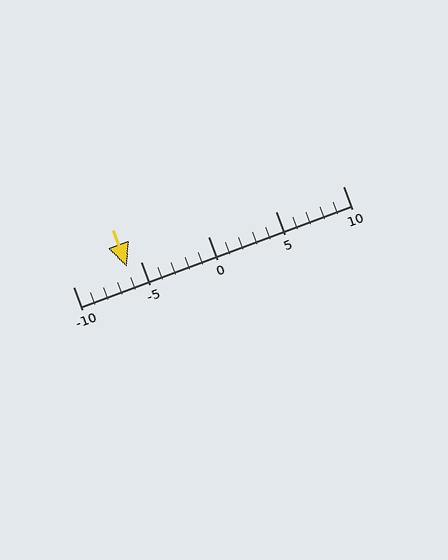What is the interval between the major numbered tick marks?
The major tick marks are spaced 5 units apart.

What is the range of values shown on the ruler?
The ruler shows values from -10 to 10.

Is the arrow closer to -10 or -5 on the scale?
The arrow is closer to -5.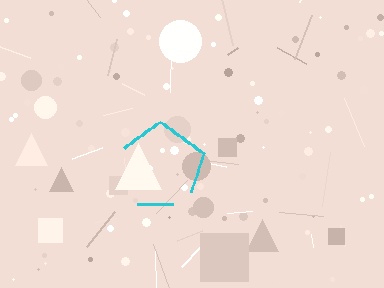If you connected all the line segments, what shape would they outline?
They would outline a pentagon.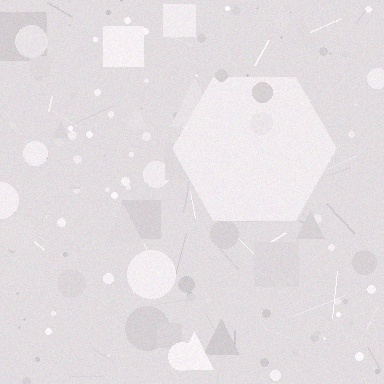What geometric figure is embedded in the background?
A hexagon is embedded in the background.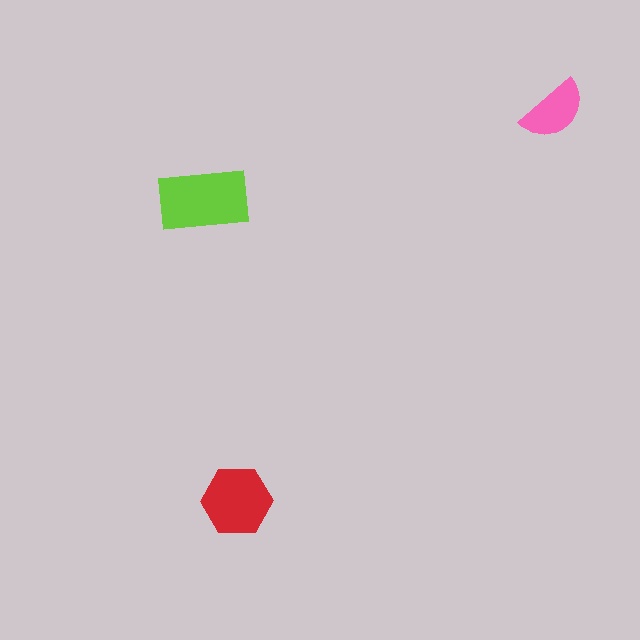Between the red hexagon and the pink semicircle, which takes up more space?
The red hexagon.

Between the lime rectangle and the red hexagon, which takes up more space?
The lime rectangle.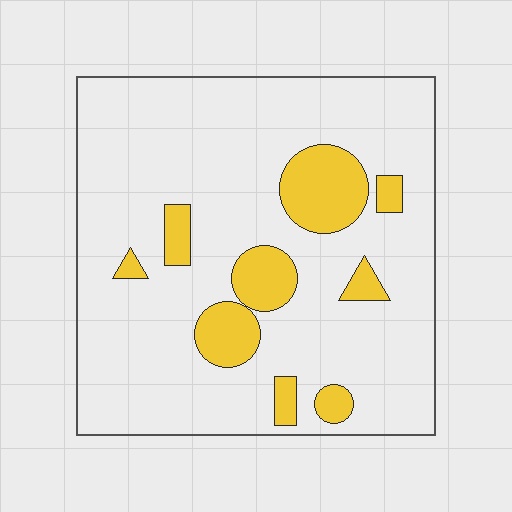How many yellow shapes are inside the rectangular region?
9.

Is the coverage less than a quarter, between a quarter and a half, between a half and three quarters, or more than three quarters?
Less than a quarter.